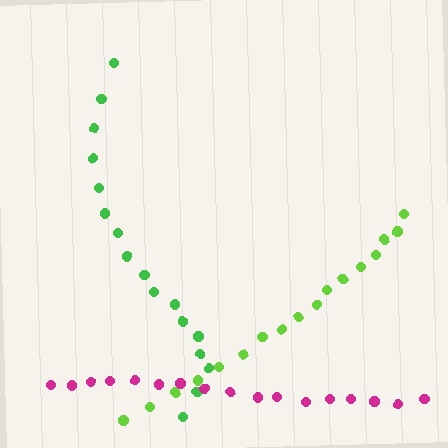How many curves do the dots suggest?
There are 3 distinct paths.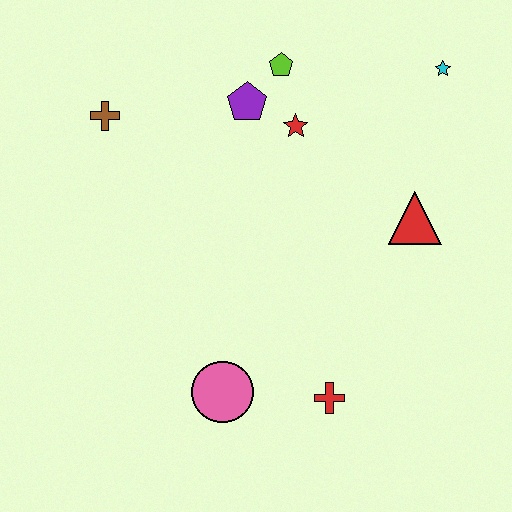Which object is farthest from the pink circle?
The cyan star is farthest from the pink circle.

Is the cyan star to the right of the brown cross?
Yes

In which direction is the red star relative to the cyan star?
The red star is to the left of the cyan star.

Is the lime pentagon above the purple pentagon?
Yes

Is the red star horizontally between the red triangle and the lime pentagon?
Yes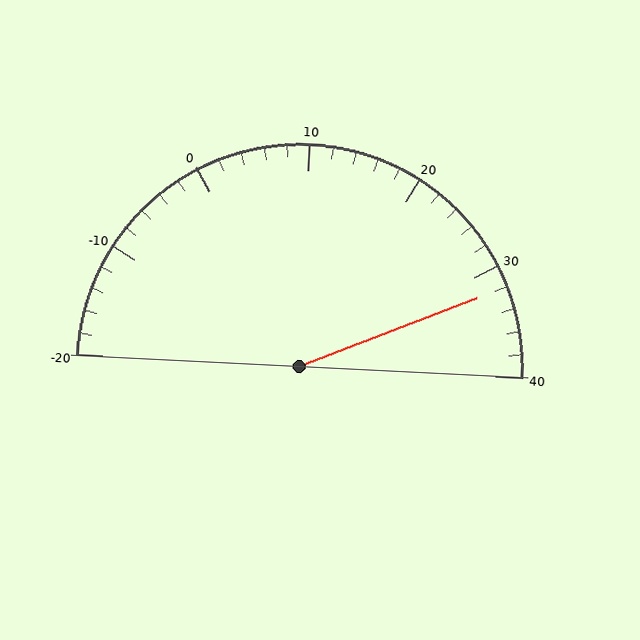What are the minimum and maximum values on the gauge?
The gauge ranges from -20 to 40.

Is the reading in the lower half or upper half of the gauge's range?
The reading is in the upper half of the range (-20 to 40).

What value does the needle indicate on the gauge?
The needle indicates approximately 32.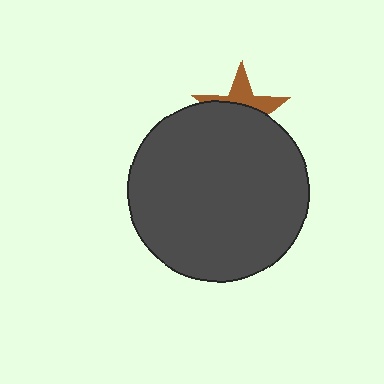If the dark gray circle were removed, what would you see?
You would see the complete brown star.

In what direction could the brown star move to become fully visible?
The brown star could move up. That would shift it out from behind the dark gray circle entirely.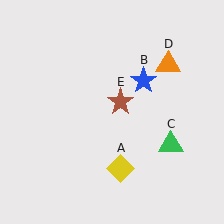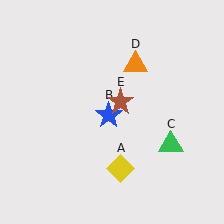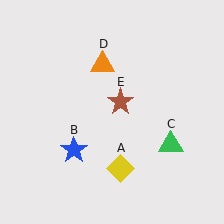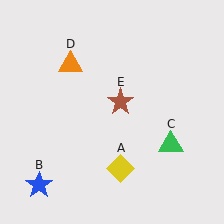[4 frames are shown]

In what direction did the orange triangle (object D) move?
The orange triangle (object D) moved left.